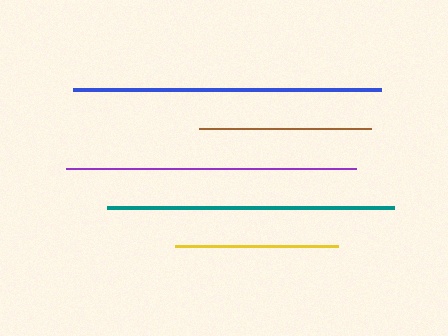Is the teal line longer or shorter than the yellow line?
The teal line is longer than the yellow line.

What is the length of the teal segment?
The teal segment is approximately 287 pixels long.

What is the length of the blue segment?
The blue segment is approximately 308 pixels long.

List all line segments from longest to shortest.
From longest to shortest: blue, purple, teal, brown, yellow.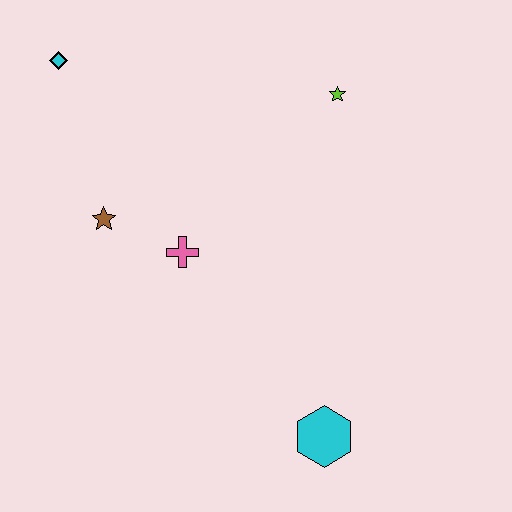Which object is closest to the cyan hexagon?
The pink cross is closest to the cyan hexagon.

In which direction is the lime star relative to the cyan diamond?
The lime star is to the right of the cyan diamond.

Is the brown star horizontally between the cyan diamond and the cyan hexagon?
Yes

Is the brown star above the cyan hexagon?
Yes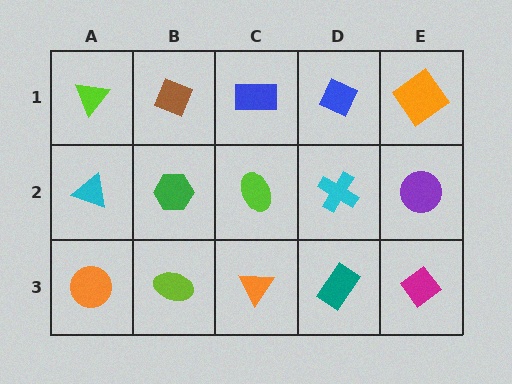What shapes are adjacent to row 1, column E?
A purple circle (row 2, column E), a blue diamond (row 1, column D).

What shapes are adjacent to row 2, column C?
A blue rectangle (row 1, column C), an orange triangle (row 3, column C), a green hexagon (row 2, column B), a cyan cross (row 2, column D).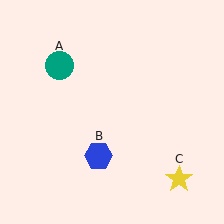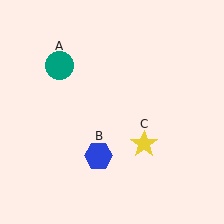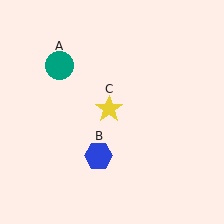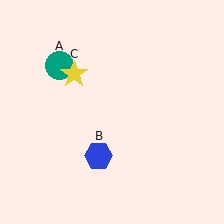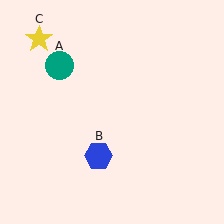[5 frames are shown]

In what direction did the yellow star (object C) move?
The yellow star (object C) moved up and to the left.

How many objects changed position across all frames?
1 object changed position: yellow star (object C).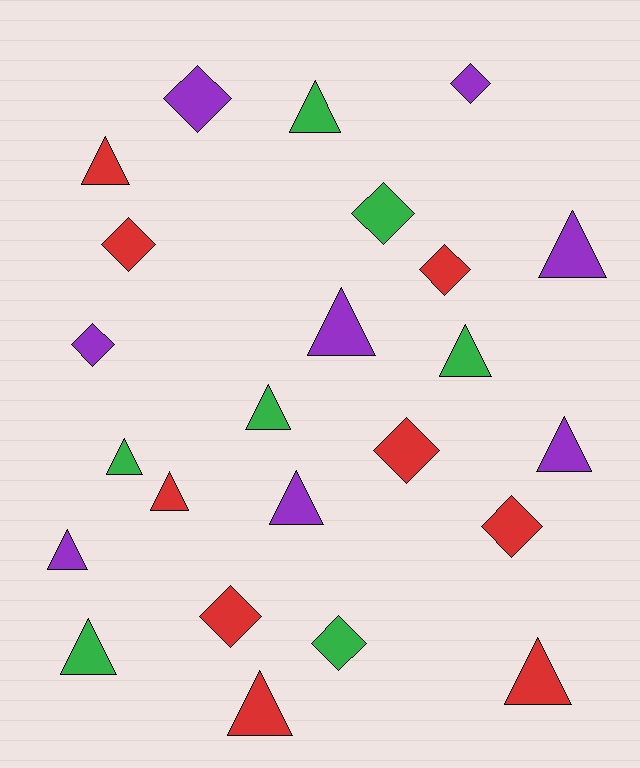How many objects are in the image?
There are 24 objects.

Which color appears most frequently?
Red, with 9 objects.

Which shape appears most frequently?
Triangle, with 14 objects.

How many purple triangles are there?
There are 5 purple triangles.